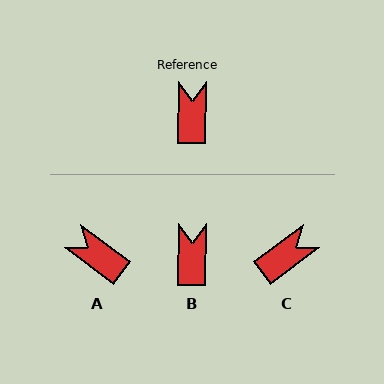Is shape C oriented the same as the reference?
No, it is off by about 52 degrees.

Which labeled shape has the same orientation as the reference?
B.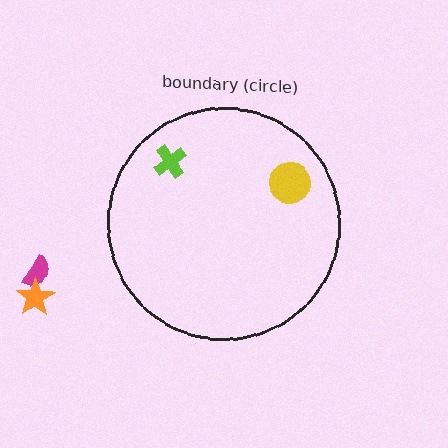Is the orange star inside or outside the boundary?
Outside.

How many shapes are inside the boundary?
2 inside, 2 outside.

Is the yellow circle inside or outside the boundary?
Inside.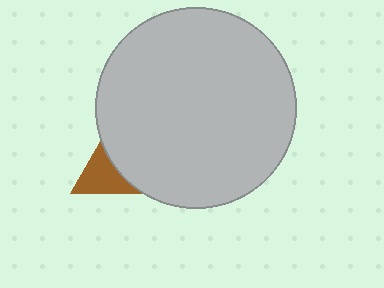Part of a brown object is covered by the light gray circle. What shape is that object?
It is a triangle.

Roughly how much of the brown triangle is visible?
A small part of it is visible (roughly 39%).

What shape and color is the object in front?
The object in front is a light gray circle.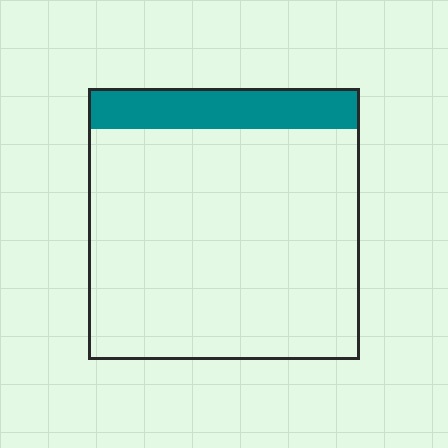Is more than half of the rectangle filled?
No.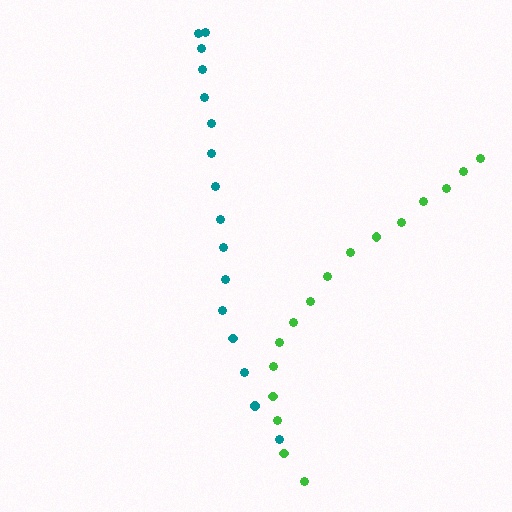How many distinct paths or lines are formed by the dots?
There are 2 distinct paths.